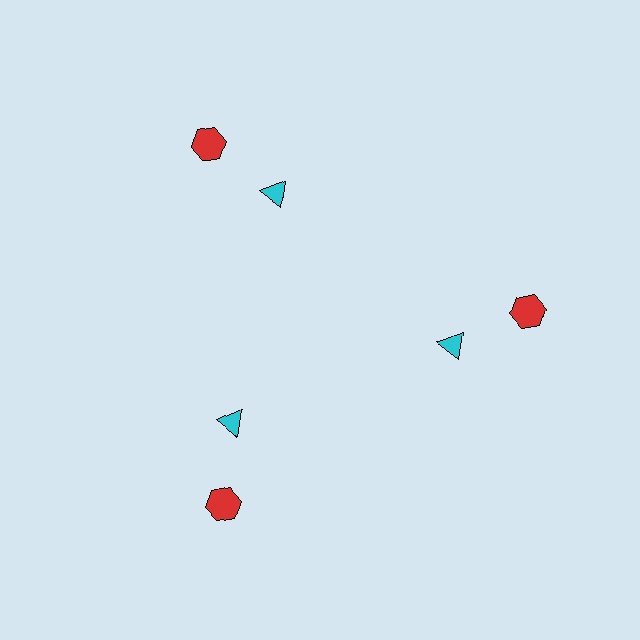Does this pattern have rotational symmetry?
Yes, this pattern has 3-fold rotational symmetry. It looks the same after rotating 120 degrees around the center.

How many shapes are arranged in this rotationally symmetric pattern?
There are 6 shapes, arranged in 3 groups of 2.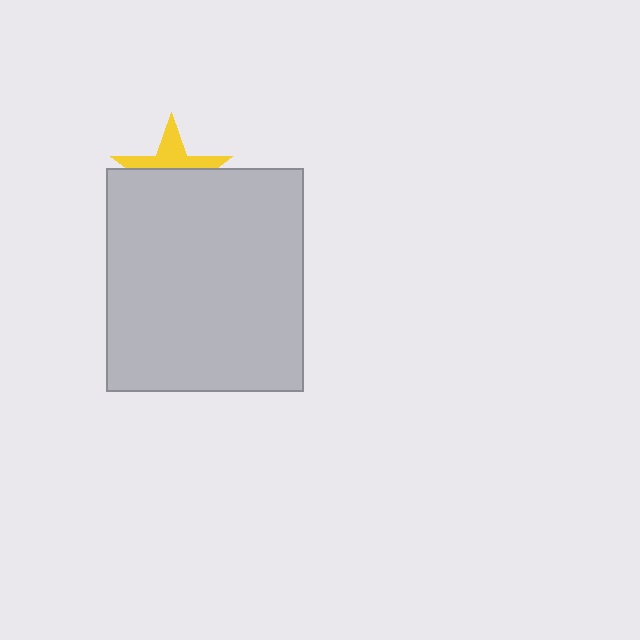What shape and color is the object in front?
The object in front is a light gray rectangle.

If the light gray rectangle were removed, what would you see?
You would see the complete yellow star.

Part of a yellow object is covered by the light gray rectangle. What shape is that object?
It is a star.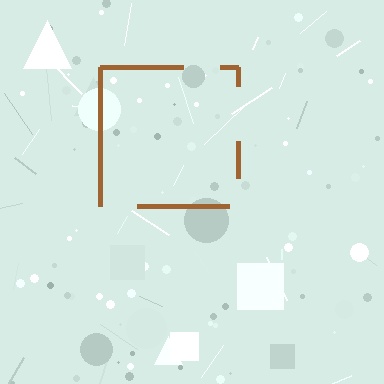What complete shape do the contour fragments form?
The contour fragments form a square.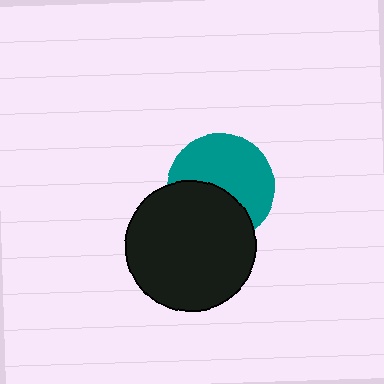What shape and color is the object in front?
The object in front is a black circle.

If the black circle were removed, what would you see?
You would see the complete teal circle.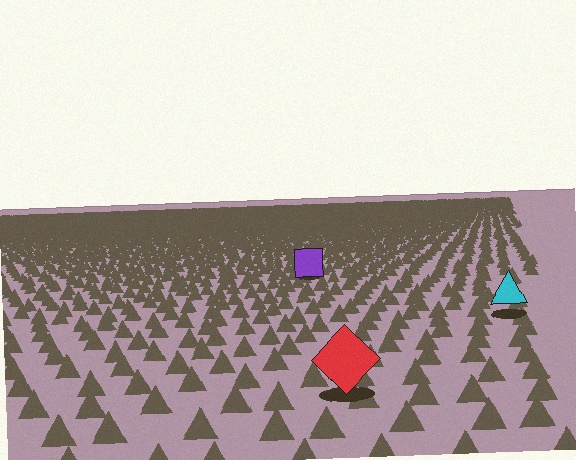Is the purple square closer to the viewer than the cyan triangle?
No. The cyan triangle is closer — you can tell from the texture gradient: the ground texture is coarser near it.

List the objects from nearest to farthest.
From nearest to farthest: the red diamond, the cyan triangle, the purple square.